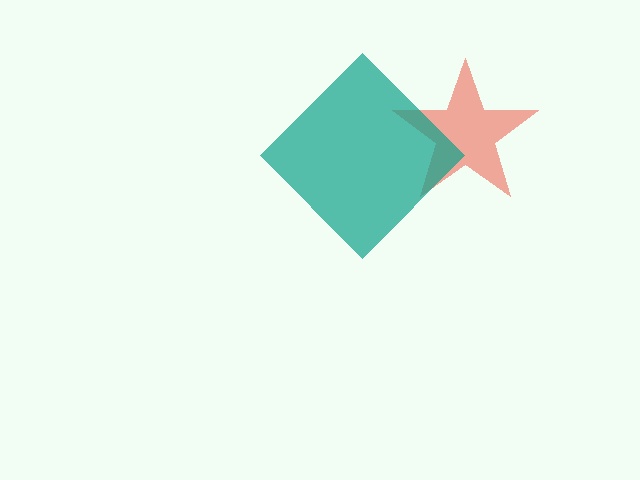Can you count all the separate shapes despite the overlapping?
Yes, there are 2 separate shapes.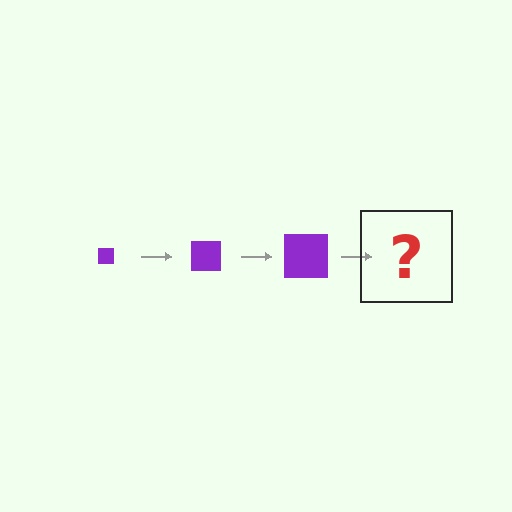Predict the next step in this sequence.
The next step is a purple square, larger than the previous one.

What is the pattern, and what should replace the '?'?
The pattern is that the square gets progressively larger each step. The '?' should be a purple square, larger than the previous one.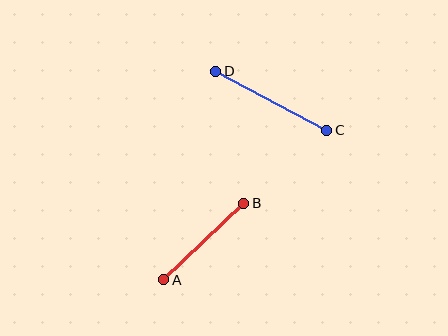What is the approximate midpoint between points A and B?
The midpoint is at approximately (204, 242) pixels.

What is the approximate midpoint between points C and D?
The midpoint is at approximately (271, 101) pixels.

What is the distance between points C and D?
The distance is approximately 125 pixels.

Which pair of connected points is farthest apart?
Points C and D are farthest apart.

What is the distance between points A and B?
The distance is approximately 111 pixels.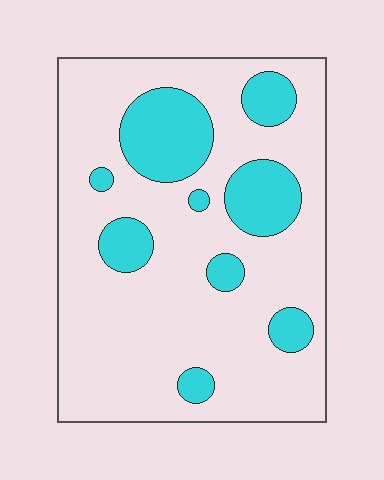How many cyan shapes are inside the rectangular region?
9.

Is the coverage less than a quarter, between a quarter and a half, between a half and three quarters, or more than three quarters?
Less than a quarter.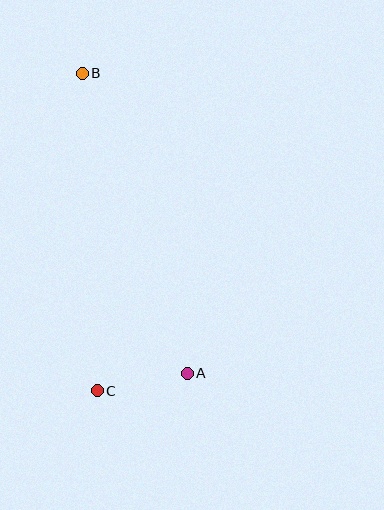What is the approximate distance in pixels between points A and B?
The distance between A and B is approximately 317 pixels.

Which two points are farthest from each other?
Points B and C are farthest from each other.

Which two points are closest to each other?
Points A and C are closest to each other.